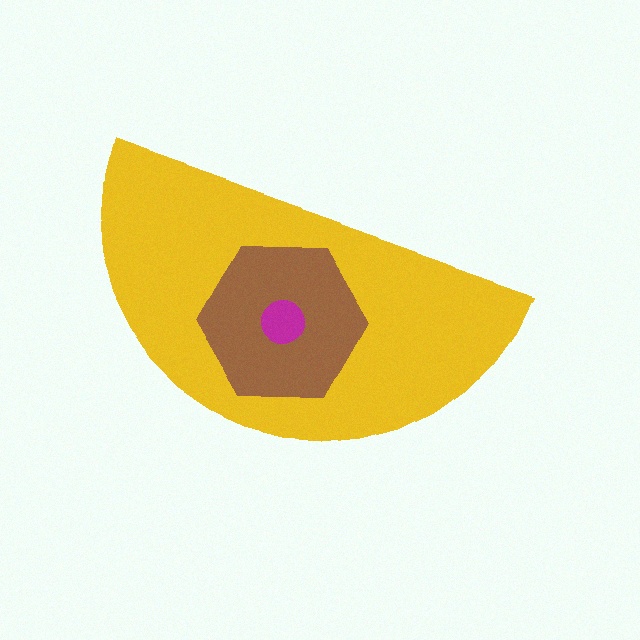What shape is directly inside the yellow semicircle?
The brown hexagon.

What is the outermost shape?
The yellow semicircle.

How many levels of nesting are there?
3.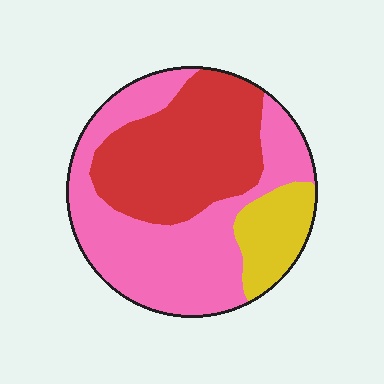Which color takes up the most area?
Pink, at roughly 50%.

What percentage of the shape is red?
Red covers about 35% of the shape.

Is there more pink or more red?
Pink.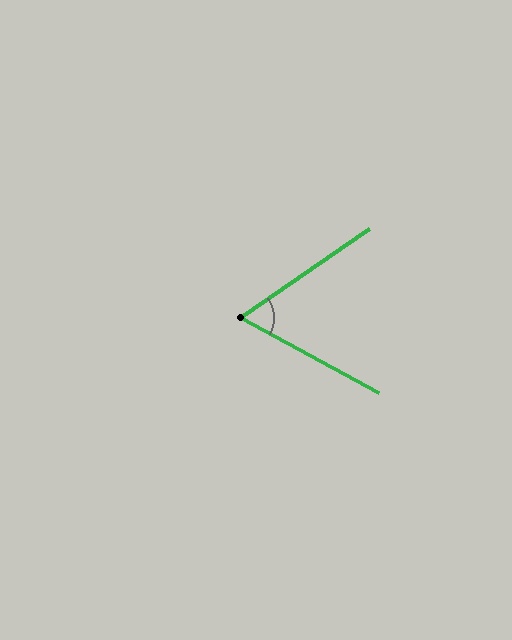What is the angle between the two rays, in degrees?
Approximately 63 degrees.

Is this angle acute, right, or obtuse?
It is acute.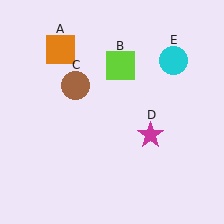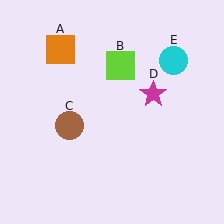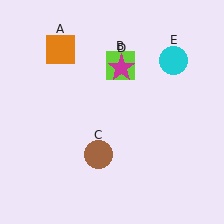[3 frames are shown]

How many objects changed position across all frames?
2 objects changed position: brown circle (object C), magenta star (object D).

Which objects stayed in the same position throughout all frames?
Orange square (object A) and lime square (object B) and cyan circle (object E) remained stationary.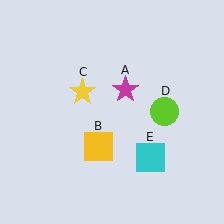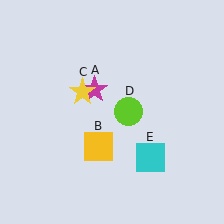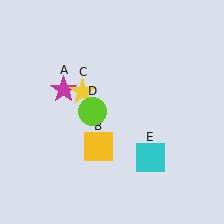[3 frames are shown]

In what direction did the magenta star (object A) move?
The magenta star (object A) moved left.